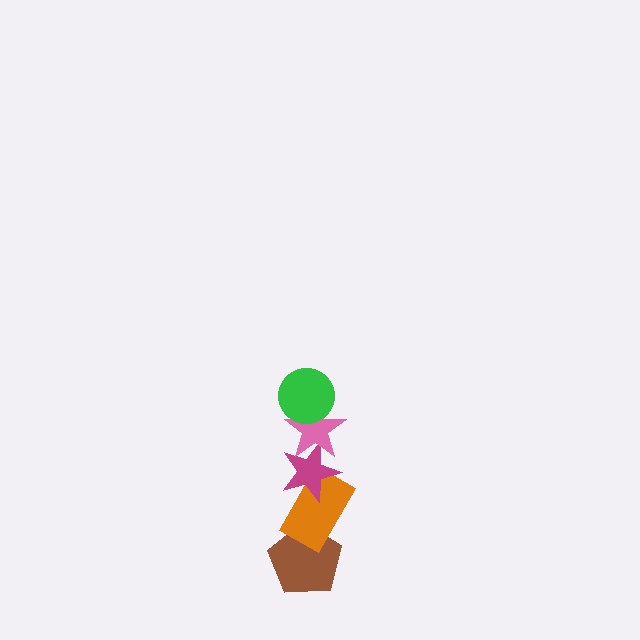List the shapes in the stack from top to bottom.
From top to bottom: the green circle, the pink star, the magenta star, the orange rectangle, the brown pentagon.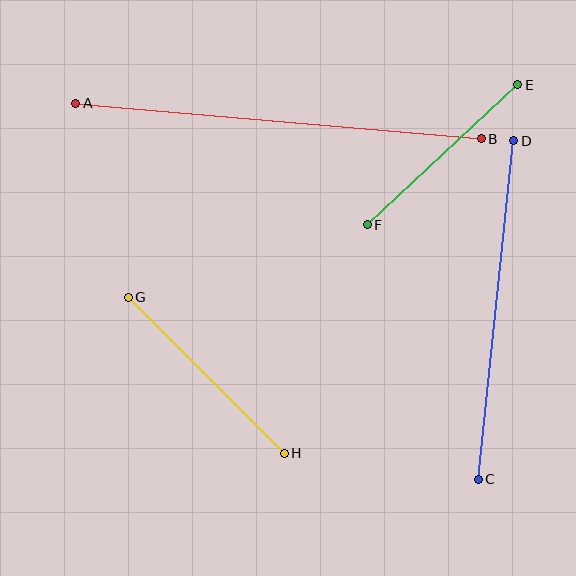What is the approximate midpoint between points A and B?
The midpoint is at approximately (278, 121) pixels.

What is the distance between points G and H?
The distance is approximately 221 pixels.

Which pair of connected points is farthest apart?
Points A and B are farthest apart.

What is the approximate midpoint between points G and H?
The midpoint is at approximately (206, 375) pixels.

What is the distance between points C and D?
The distance is approximately 340 pixels.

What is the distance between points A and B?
The distance is approximately 407 pixels.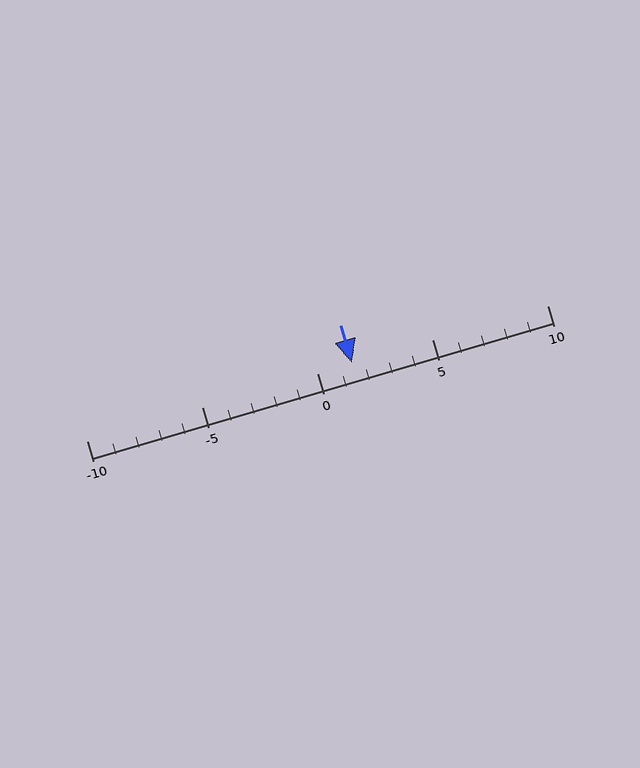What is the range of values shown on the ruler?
The ruler shows values from -10 to 10.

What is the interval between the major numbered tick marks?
The major tick marks are spaced 5 units apart.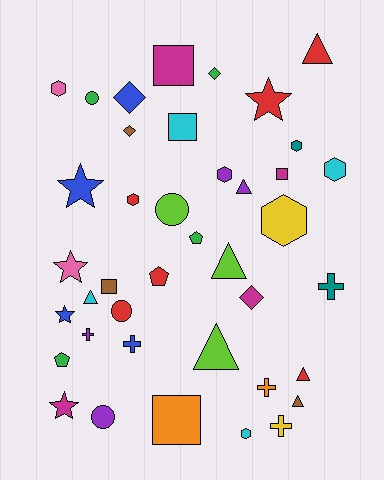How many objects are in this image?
There are 40 objects.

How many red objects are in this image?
There are 6 red objects.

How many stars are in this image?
There are 5 stars.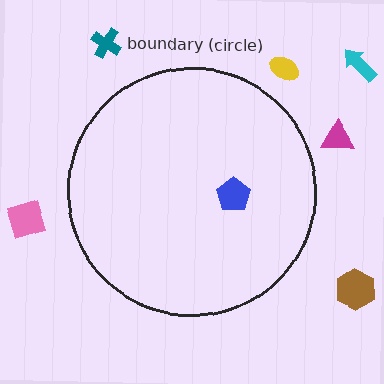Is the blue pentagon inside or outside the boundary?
Inside.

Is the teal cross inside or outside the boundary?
Outside.